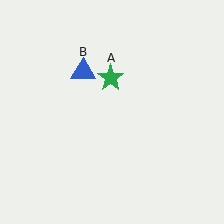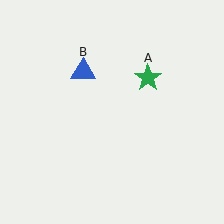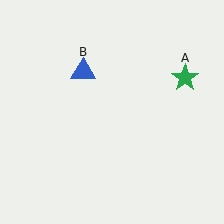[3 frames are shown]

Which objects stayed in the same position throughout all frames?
Blue triangle (object B) remained stationary.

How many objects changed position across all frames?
1 object changed position: green star (object A).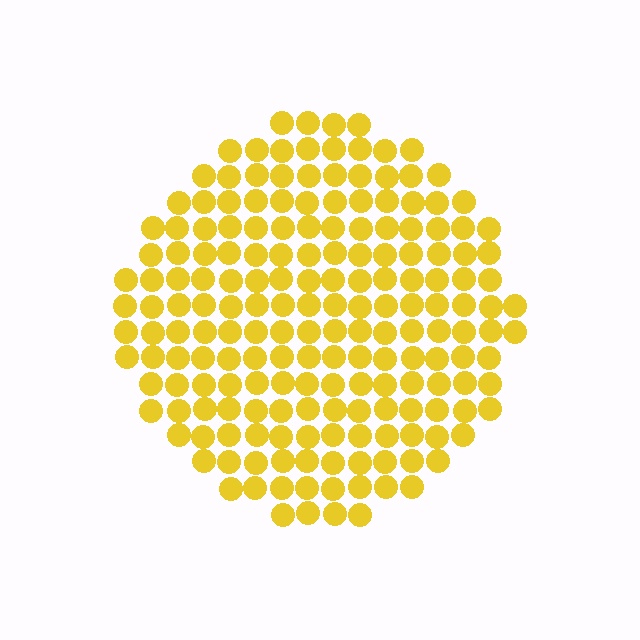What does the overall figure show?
The overall figure shows a circle.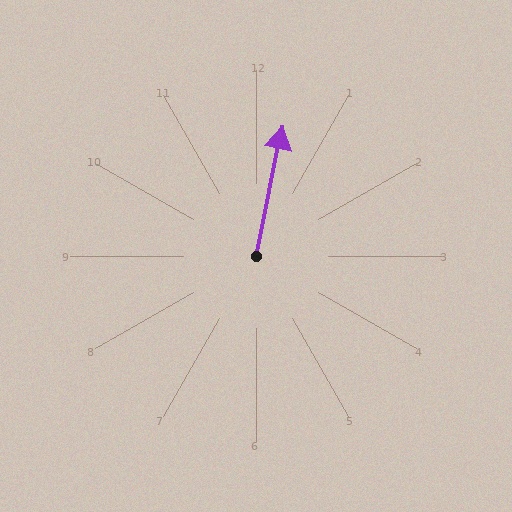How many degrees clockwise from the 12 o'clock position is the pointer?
Approximately 12 degrees.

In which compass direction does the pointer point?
North.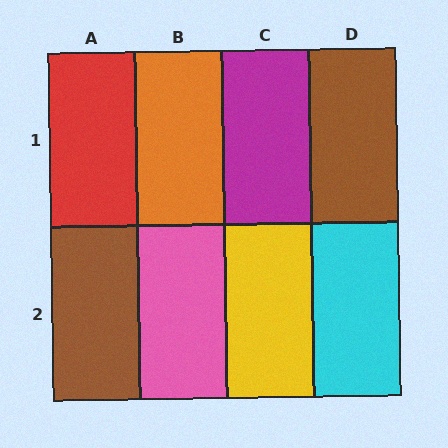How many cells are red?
1 cell is red.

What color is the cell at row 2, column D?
Cyan.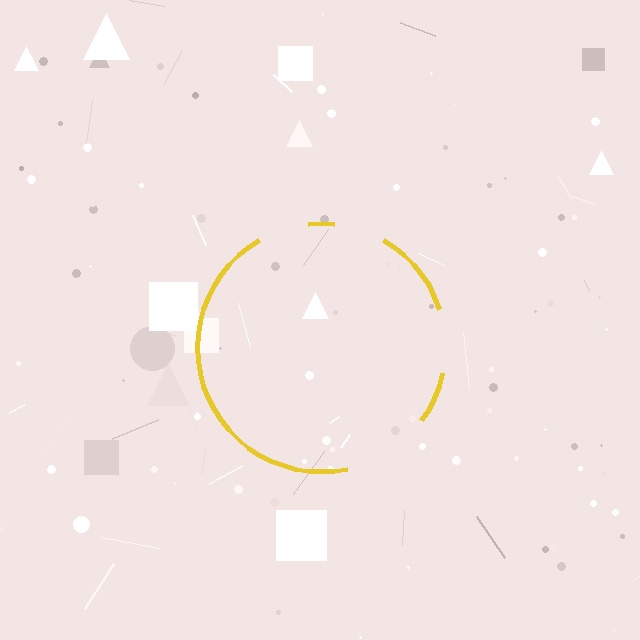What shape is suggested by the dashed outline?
The dashed outline suggests a circle.